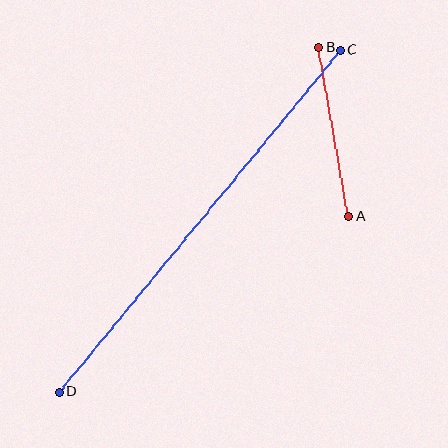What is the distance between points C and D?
The distance is approximately 443 pixels.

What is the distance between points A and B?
The distance is approximately 172 pixels.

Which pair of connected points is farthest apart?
Points C and D are farthest apart.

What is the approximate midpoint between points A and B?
The midpoint is at approximately (334, 132) pixels.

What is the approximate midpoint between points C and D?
The midpoint is at approximately (200, 221) pixels.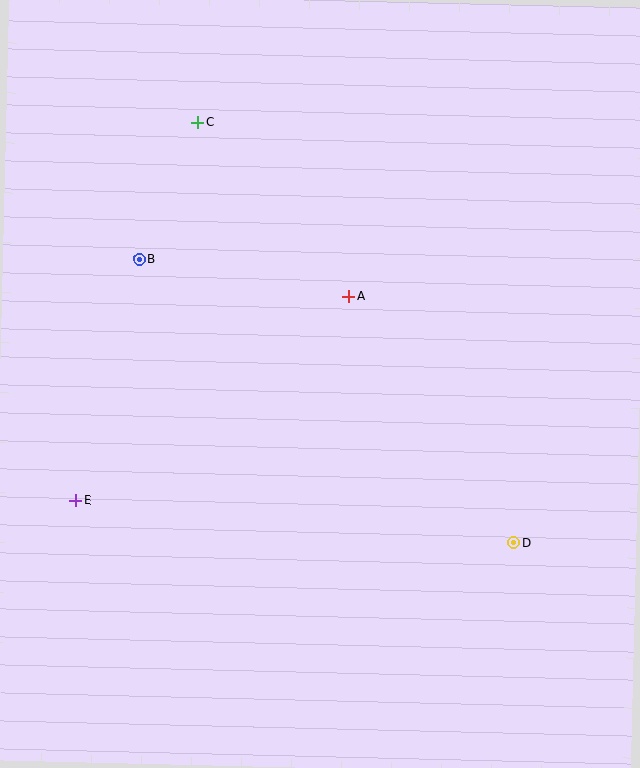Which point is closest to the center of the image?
Point A at (349, 296) is closest to the center.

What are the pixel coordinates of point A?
Point A is at (349, 296).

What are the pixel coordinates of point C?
Point C is at (198, 122).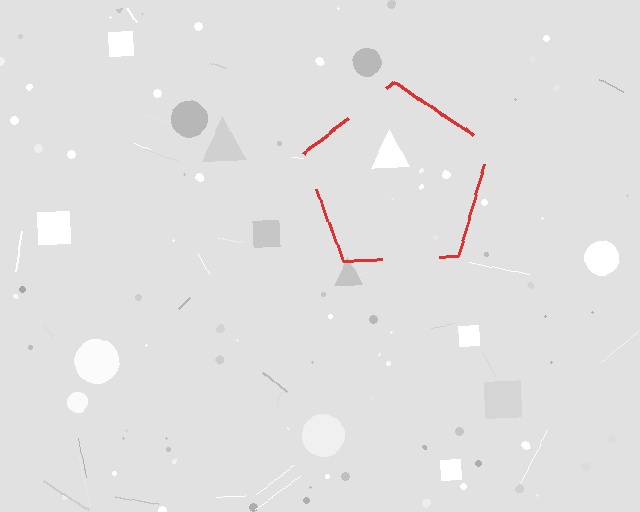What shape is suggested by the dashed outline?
The dashed outline suggests a pentagon.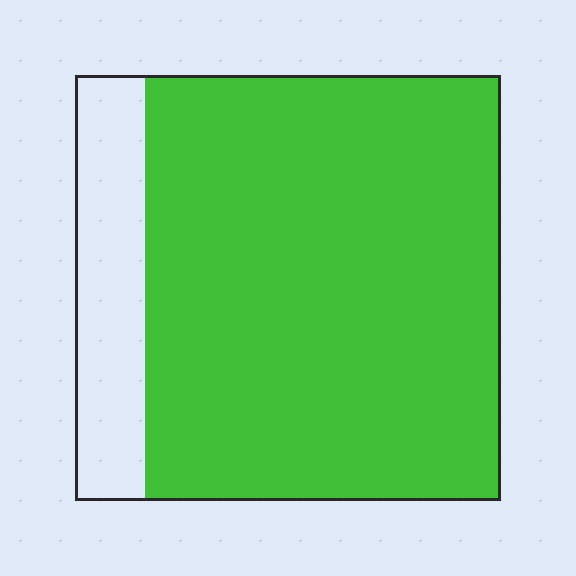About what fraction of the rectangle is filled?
About five sixths (5/6).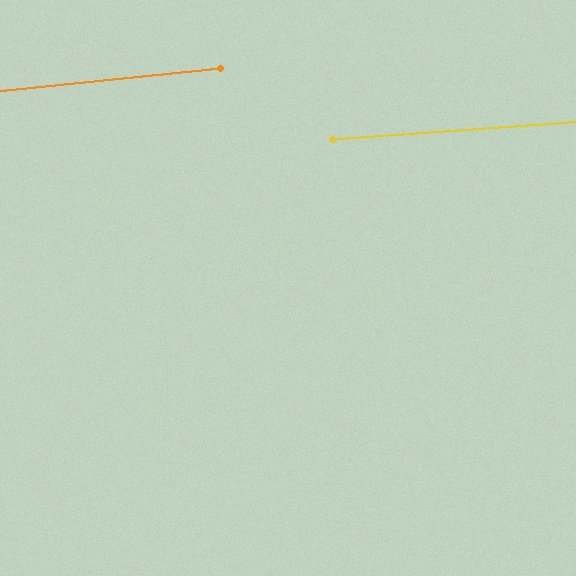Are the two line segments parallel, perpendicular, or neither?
Parallel — their directions differ by only 1.7°.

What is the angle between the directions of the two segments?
Approximately 2 degrees.